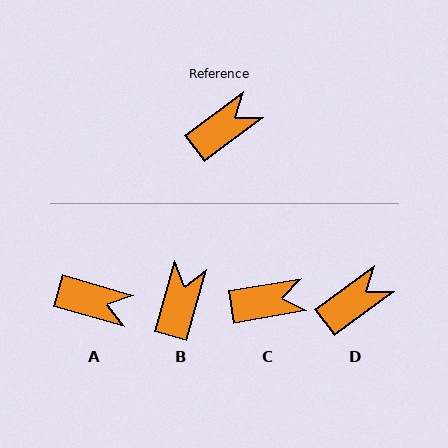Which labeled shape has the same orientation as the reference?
D.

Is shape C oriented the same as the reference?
No, it is off by about 27 degrees.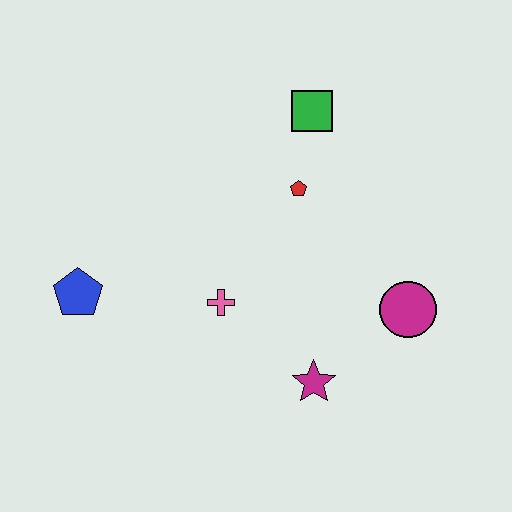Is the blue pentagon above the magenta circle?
Yes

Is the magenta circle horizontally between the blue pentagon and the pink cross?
No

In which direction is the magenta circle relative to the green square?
The magenta circle is below the green square.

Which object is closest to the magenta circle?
The magenta star is closest to the magenta circle.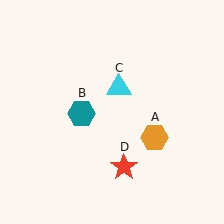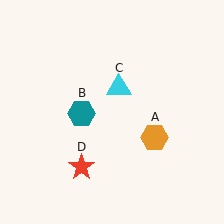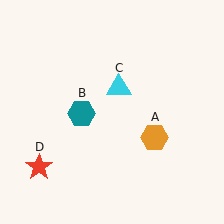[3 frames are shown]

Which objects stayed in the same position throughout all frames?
Orange hexagon (object A) and teal hexagon (object B) and cyan triangle (object C) remained stationary.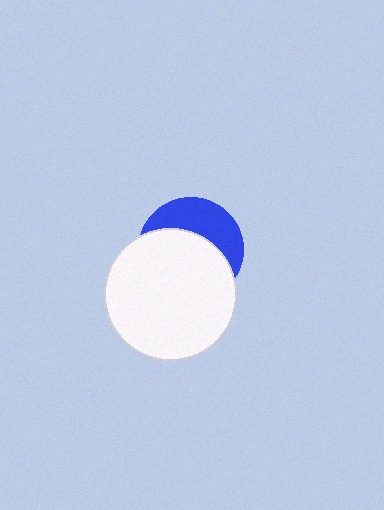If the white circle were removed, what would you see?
You would see the complete blue circle.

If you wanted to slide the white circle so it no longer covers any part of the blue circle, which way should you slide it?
Slide it down — that is the most direct way to separate the two shapes.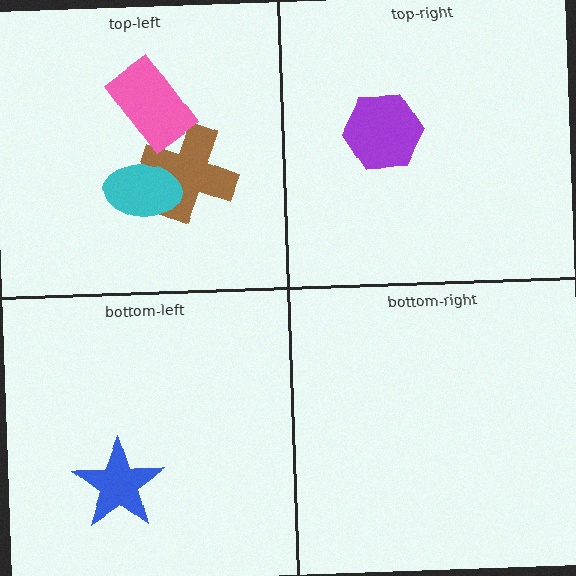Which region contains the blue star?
The bottom-left region.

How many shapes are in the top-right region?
1.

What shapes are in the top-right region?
The purple hexagon.